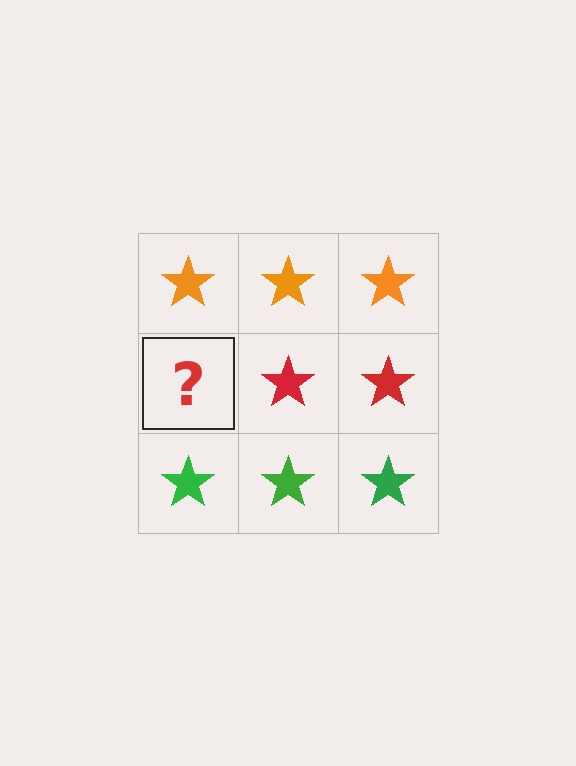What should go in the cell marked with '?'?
The missing cell should contain a red star.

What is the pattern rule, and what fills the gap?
The rule is that each row has a consistent color. The gap should be filled with a red star.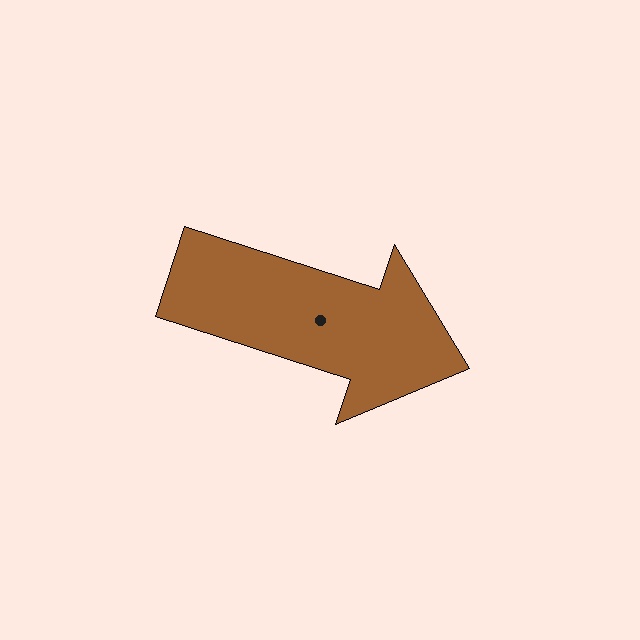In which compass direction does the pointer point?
East.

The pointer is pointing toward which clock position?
Roughly 4 o'clock.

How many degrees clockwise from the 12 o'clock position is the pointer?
Approximately 108 degrees.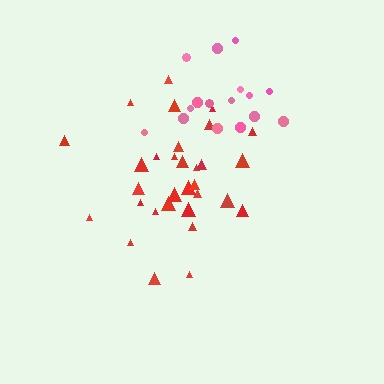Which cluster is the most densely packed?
Pink.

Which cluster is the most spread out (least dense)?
Red.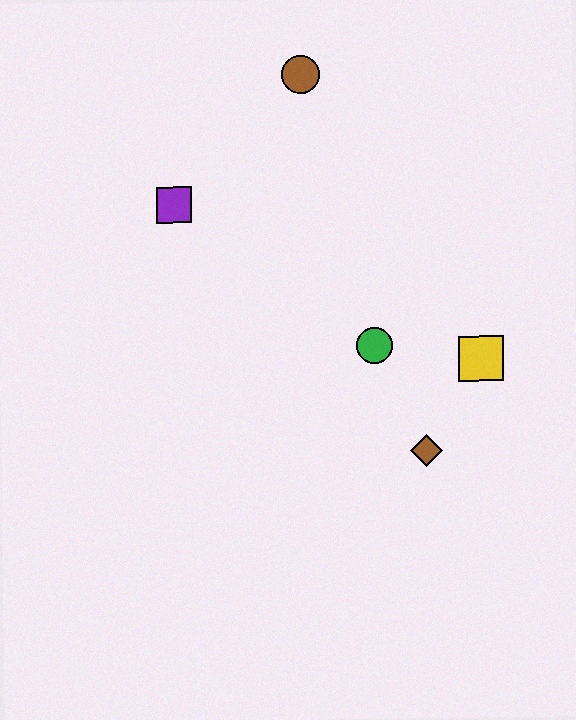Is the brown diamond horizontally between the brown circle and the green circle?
No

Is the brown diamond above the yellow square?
No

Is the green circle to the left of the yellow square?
Yes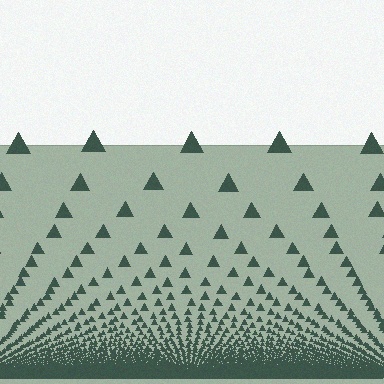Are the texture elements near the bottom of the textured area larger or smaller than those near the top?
Smaller. The gradient is inverted — elements near the bottom are smaller and denser.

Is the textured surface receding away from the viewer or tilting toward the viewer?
The surface appears to tilt toward the viewer. Texture elements get larger and sparser toward the top.